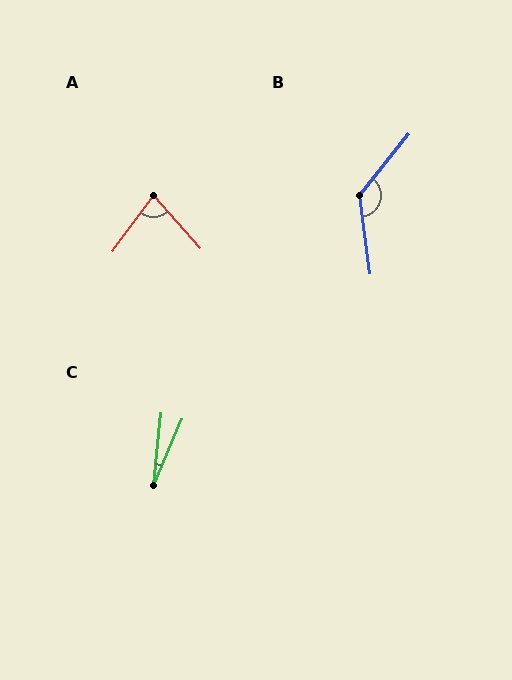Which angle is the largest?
B, at approximately 133 degrees.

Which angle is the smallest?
C, at approximately 17 degrees.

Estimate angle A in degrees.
Approximately 77 degrees.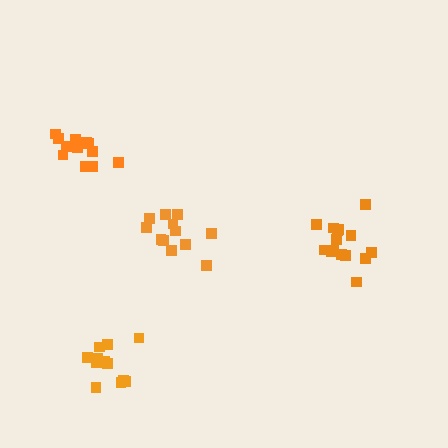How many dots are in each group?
Group 1: 15 dots, Group 2: 12 dots, Group 3: 12 dots, Group 4: 12 dots (51 total).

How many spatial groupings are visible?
There are 4 spatial groupings.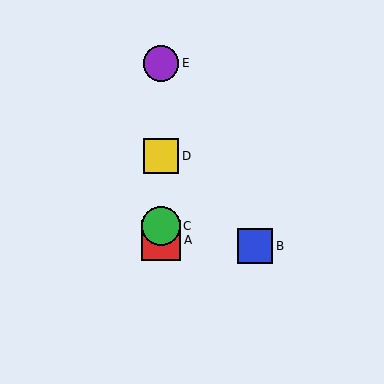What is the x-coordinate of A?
Object A is at x≈161.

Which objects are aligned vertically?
Objects A, C, D, E are aligned vertically.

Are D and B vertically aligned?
No, D is at x≈161 and B is at x≈255.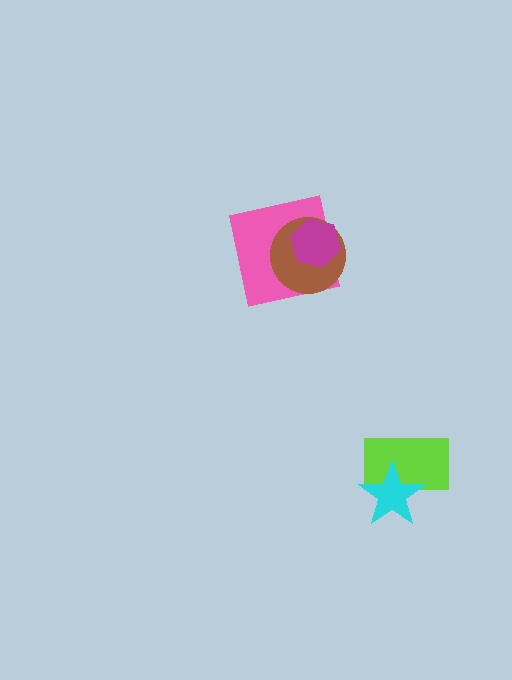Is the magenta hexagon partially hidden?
No, no other shape covers it.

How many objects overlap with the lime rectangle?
1 object overlaps with the lime rectangle.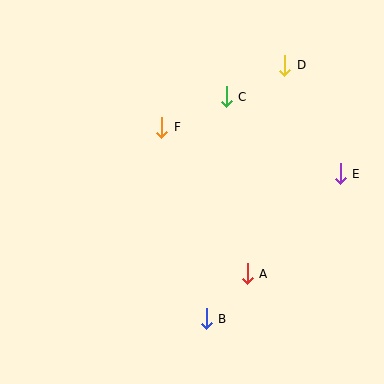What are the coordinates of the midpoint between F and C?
The midpoint between F and C is at (194, 112).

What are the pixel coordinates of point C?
Point C is at (226, 97).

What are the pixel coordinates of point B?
Point B is at (206, 319).